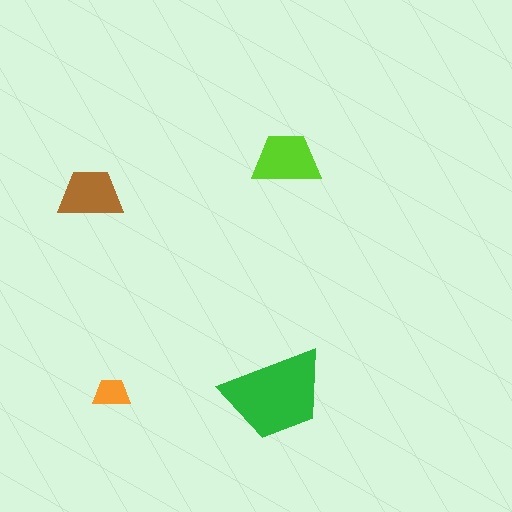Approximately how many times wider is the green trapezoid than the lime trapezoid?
About 1.5 times wider.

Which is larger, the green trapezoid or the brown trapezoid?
The green one.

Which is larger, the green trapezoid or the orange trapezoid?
The green one.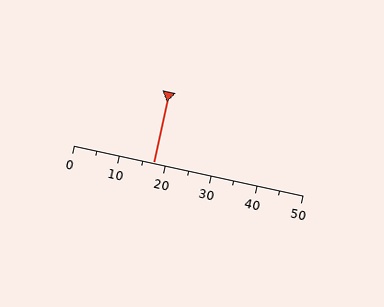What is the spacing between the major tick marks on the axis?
The major ticks are spaced 10 apart.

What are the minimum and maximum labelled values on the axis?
The axis runs from 0 to 50.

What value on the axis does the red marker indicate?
The marker indicates approximately 17.5.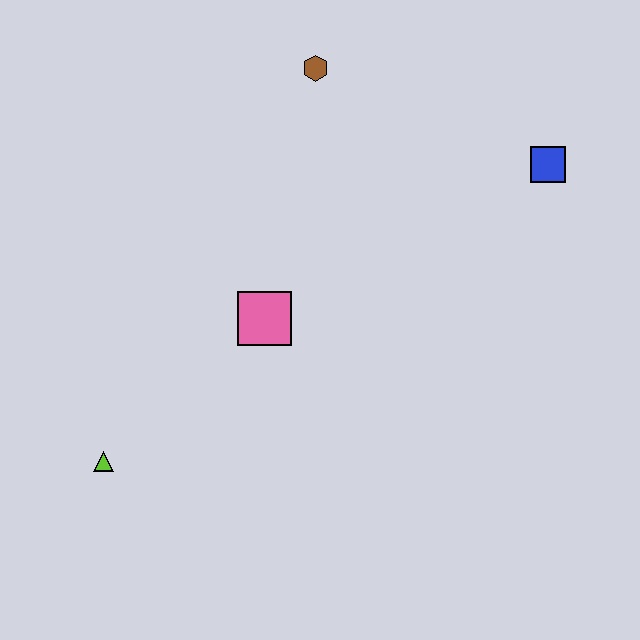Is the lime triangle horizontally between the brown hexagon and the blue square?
No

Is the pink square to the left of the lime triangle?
No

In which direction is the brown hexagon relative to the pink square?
The brown hexagon is above the pink square.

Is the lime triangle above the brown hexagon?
No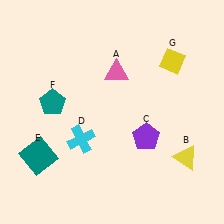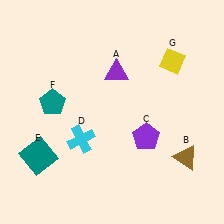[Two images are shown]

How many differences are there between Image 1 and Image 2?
There are 2 differences between the two images.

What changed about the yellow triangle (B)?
In Image 1, B is yellow. In Image 2, it changed to brown.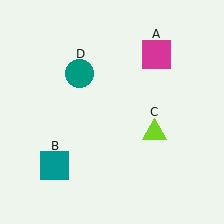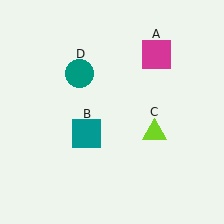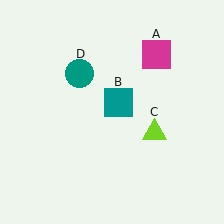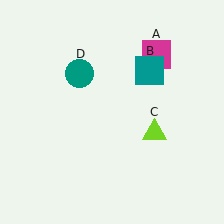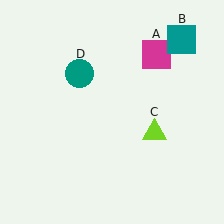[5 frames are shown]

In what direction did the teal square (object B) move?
The teal square (object B) moved up and to the right.